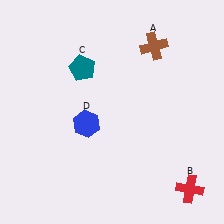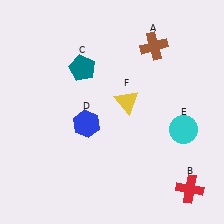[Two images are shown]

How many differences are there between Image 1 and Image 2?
There are 2 differences between the two images.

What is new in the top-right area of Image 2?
A yellow triangle (F) was added in the top-right area of Image 2.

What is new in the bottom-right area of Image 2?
A cyan circle (E) was added in the bottom-right area of Image 2.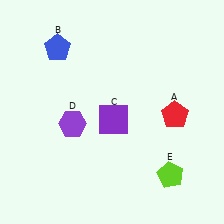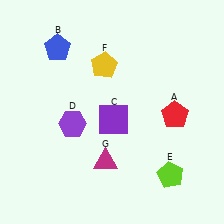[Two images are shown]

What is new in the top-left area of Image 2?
A yellow pentagon (F) was added in the top-left area of Image 2.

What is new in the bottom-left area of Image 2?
A magenta triangle (G) was added in the bottom-left area of Image 2.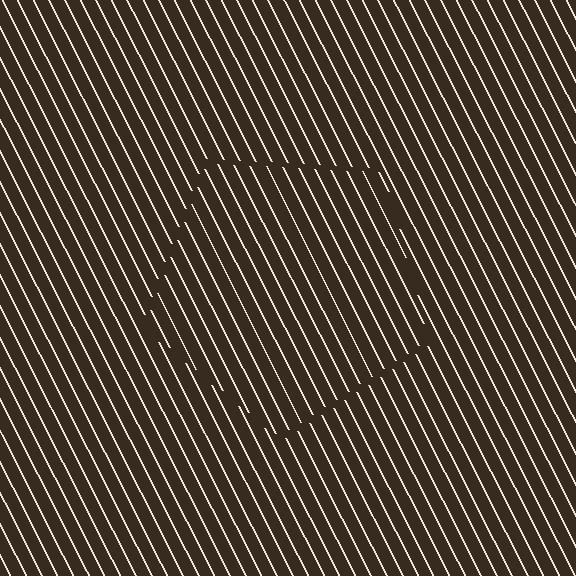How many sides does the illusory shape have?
5 sides — the line-ends trace a pentagon.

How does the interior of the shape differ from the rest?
The interior of the shape contains the same grating, shifted by half a period — the contour is defined by the phase discontinuity where line-ends from the inner and outer gratings abut.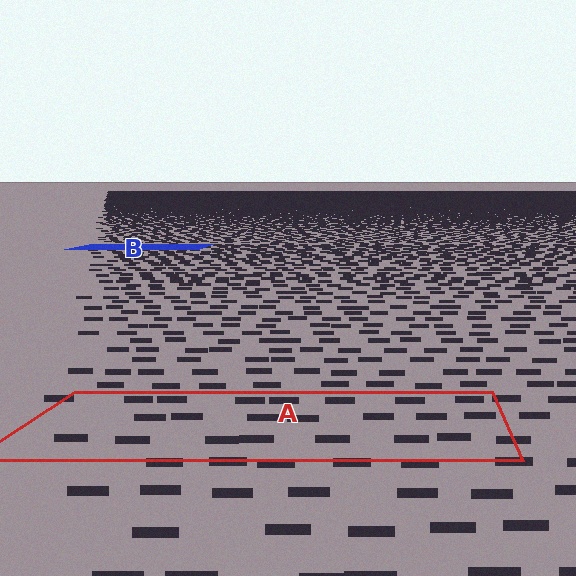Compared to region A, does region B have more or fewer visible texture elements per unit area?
Region B has more texture elements per unit area — they are packed more densely because it is farther away.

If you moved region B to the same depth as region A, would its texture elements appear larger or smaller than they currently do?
They would appear larger. At a closer depth, the same texture elements are projected at a bigger on-screen size.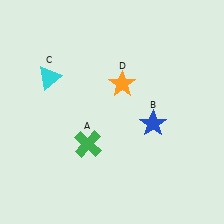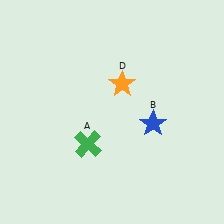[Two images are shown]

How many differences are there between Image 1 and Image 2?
There is 1 difference between the two images.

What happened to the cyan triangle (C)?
The cyan triangle (C) was removed in Image 2. It was in the top-left area of Image 1.